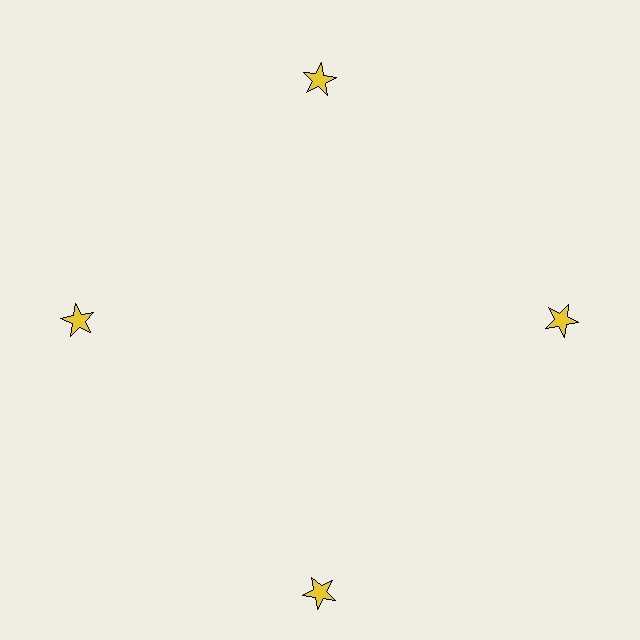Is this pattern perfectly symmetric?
No. The 4 yellow stars are arranged in a ring, but one element near the 6 o'clock position is pushed outward from the center, breaking the 4-fold rotational symmetry.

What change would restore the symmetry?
The symmetry would be restored by moving it inward, back onto the ring so that all 4 stars sit at equal angles and equal distance from the center.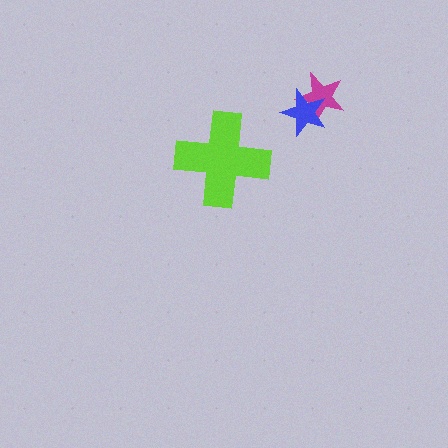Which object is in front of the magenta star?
The blue star is in front of the magenta star.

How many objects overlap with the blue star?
1 object overlaps with the blue star.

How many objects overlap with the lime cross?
0 objects overlap with the lime cross.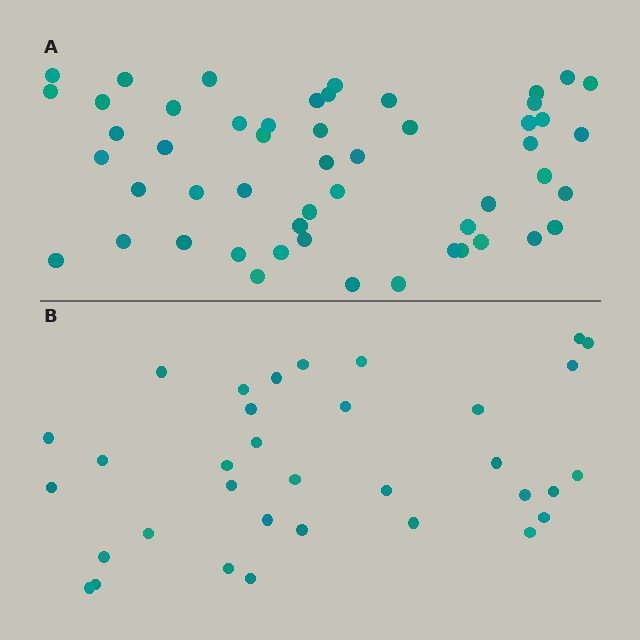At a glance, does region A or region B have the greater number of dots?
Region A (the top region) has more dots.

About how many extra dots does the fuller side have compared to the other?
Region A has approximately 20 more dots than region B.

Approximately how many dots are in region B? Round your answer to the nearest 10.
About 30 dots. (The exact count is 34, which rounds to 30.)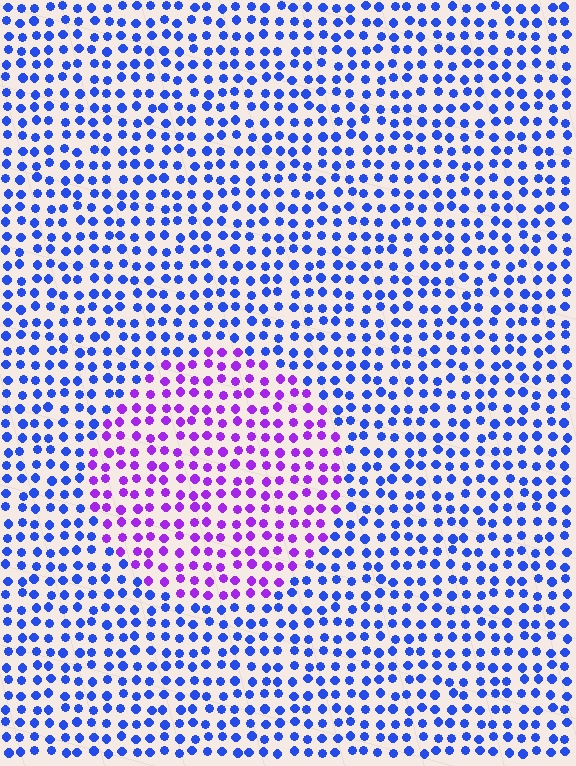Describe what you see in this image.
The image is filled with small blue elements in a uniform arrangement. A circle-shaped region is visible where the elements are tinted to a slightly different hue, forming a subtle color boundary.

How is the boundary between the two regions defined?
The boundary is defined purely by a slight shift in hue (about 51 degrees). Spacing, size, and orientation are identical on both sides.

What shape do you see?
I see a circle.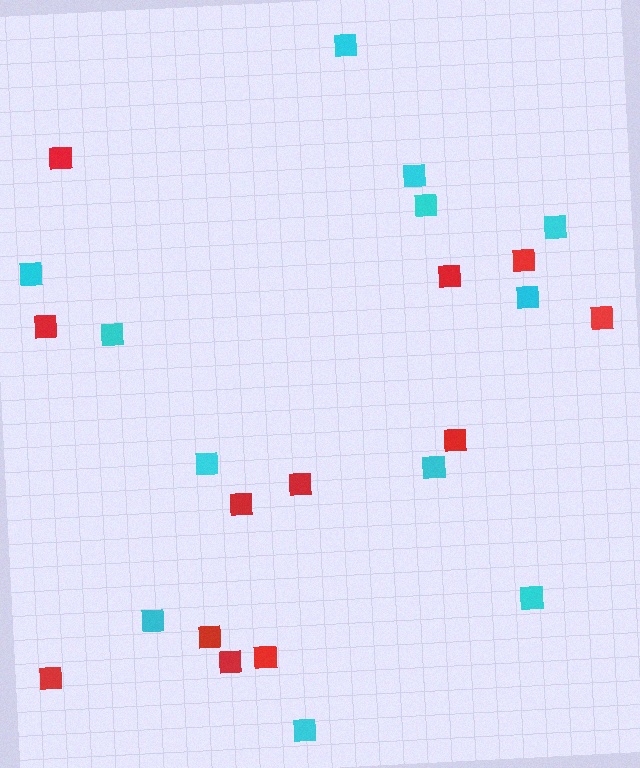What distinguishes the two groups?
There are 2 groups: one group of cyan squares (12) and one group of red squares (12).